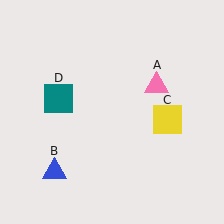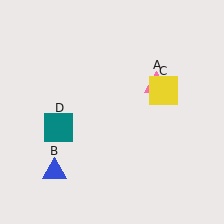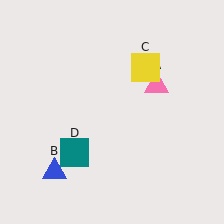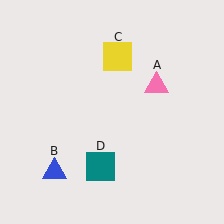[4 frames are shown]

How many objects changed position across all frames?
2 objects changed position: yellow square (object C), teal square (object D).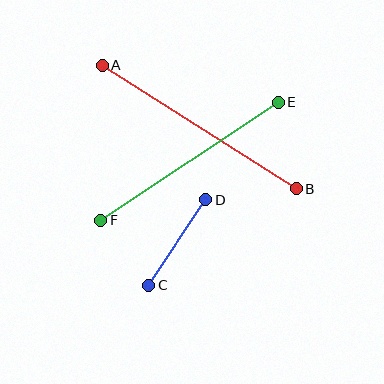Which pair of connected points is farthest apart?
Points A and B are farthest apart.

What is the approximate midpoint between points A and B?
The midpoint is at approximately (199, 127) pixels.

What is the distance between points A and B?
The distance is approximately 230 pixels.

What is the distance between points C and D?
The distance is approximately 103 pixels.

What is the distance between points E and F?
The distance is approximately 213 pixels.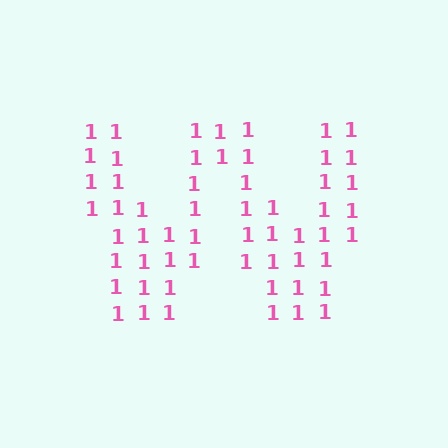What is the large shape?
The large shape is the letter W.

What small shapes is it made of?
It is made of small digit 1's.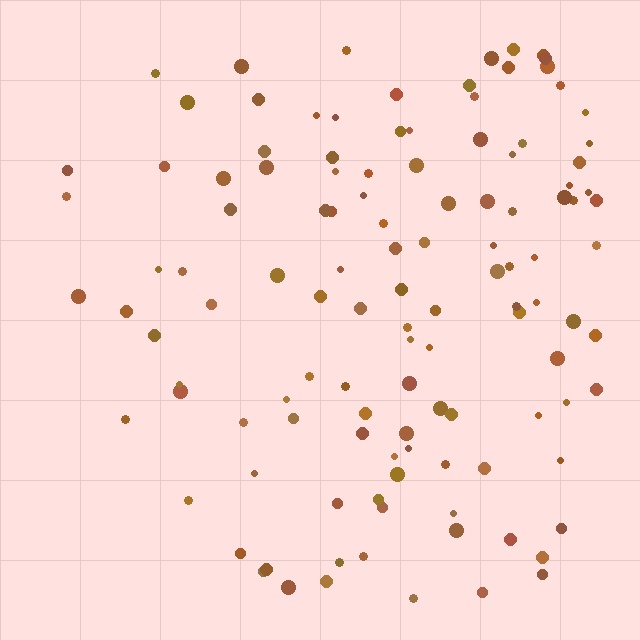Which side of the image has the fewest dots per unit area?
The left.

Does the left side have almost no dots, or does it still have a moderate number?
Still a moderate number, just noticeably fewer than the right.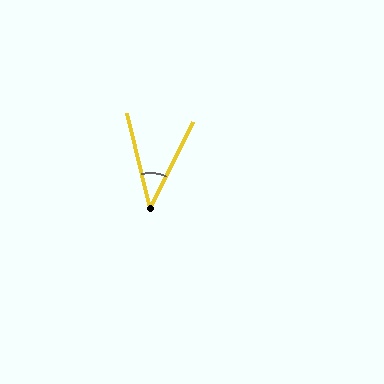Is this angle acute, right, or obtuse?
It is acute.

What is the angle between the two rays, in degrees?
Approximately 40 degrees.